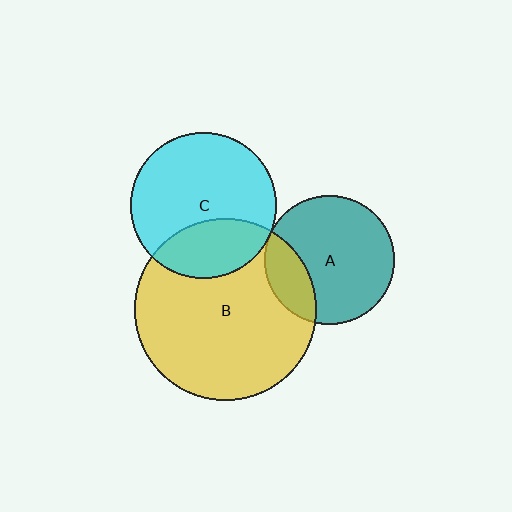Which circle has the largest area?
Circle B (yellow).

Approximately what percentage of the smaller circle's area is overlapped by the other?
Approximately 5%.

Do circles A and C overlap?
Yes.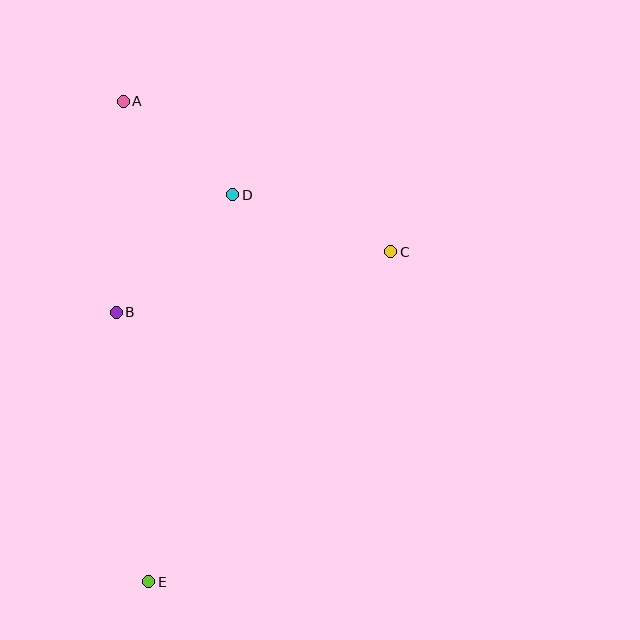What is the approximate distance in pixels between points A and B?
The distance between A and B is approximately 211 pixels.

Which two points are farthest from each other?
Points A and E are farthest from each other.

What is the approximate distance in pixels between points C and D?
The distance between C and D is approximately 168 pixels.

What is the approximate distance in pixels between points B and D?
The distance between B and D is approximately 165 pixels.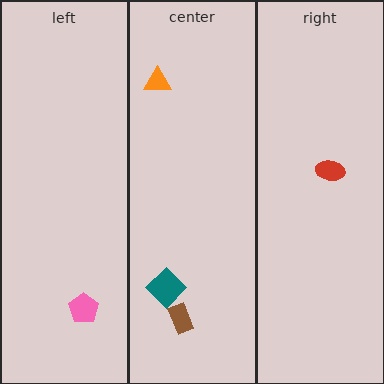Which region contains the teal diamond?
The center region.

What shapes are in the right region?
The red ellipse.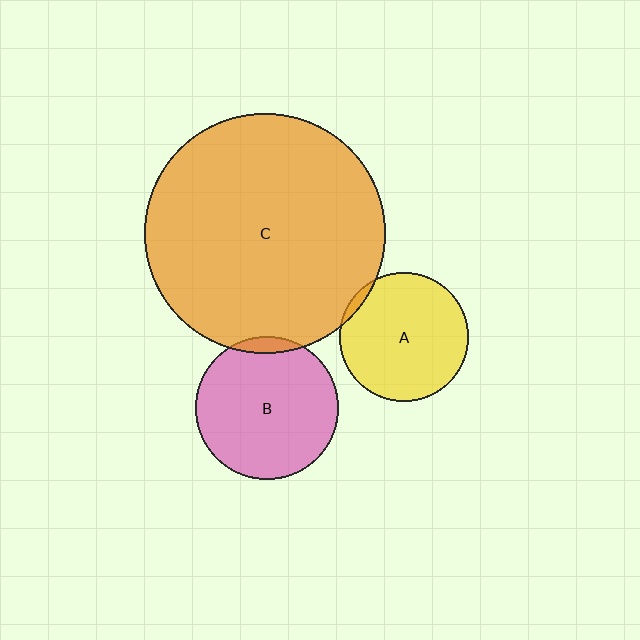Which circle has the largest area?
Circle C (orange).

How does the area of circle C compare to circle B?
Approximately 2.8 times.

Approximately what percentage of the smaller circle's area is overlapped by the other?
Approximately 5%.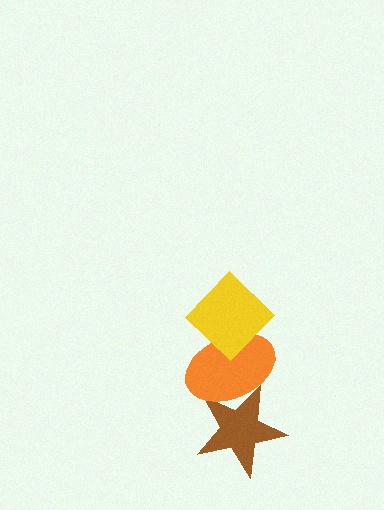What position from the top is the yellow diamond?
The yellow diamond is 1st from the top.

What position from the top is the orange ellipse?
The orange ellipse is 2nd from the top.